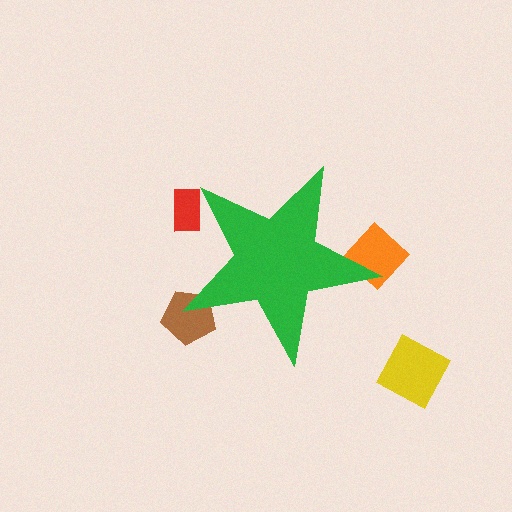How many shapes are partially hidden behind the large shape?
3 shapes are partially hidden.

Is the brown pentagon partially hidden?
Yes, the brown pentagon is partially hidden behind the green star.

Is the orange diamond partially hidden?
Yes, the orange diamond is partially hidden behind the green star.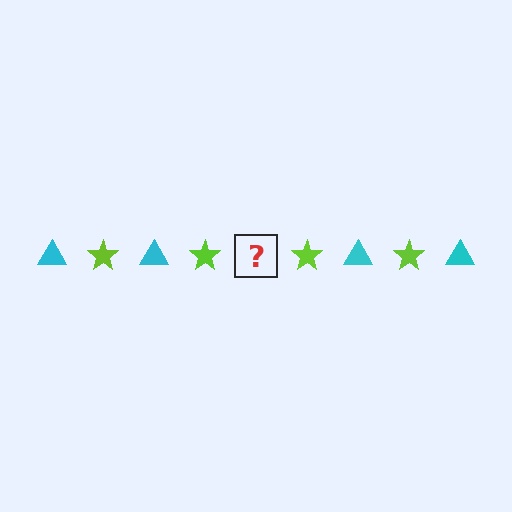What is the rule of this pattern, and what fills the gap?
The rule is that the pattern alternates between cyan triangle and lime star. The gap should be filled with a cyan triangle.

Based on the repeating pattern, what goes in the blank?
The blank should be a cyan triangle.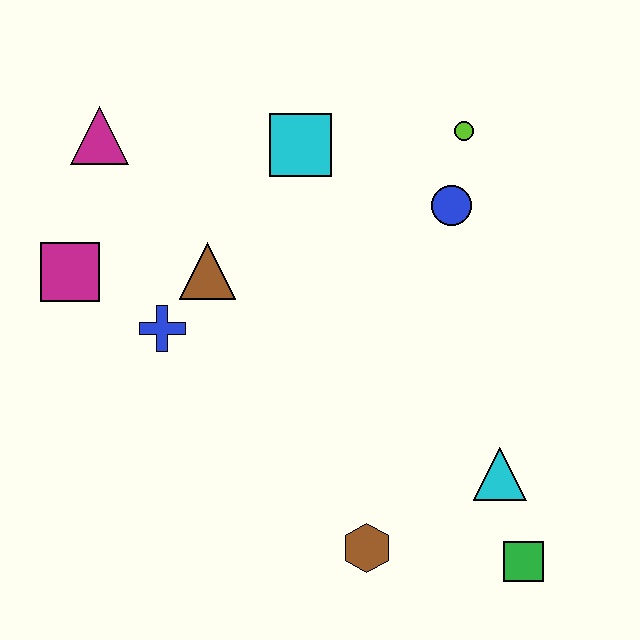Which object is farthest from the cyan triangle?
The magenta triangle is farthest from the cyan triangle.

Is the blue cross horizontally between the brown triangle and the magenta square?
Yes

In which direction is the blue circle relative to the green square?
The blue circle is above the green square.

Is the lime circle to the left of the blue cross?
No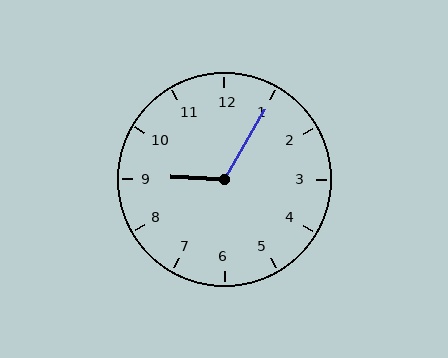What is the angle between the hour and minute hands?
Approximately 118 degrees.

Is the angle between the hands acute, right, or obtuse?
It is obtuse.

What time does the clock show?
9:05.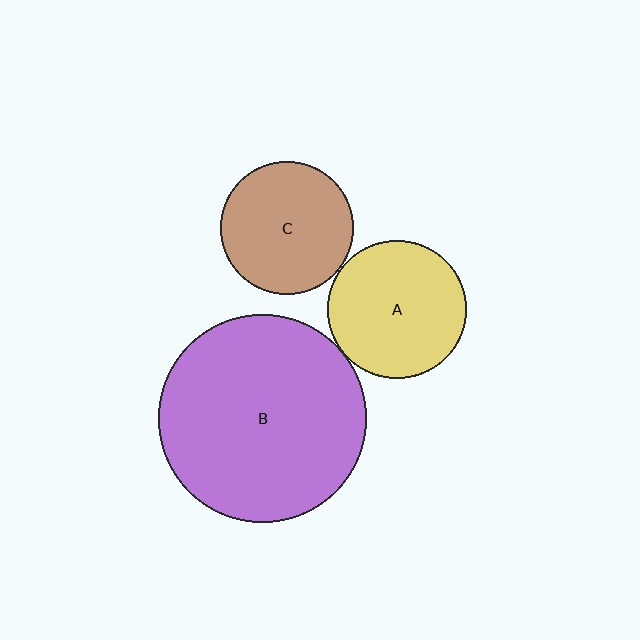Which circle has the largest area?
Circle B (purple).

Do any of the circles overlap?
No, none of the circles overlap.